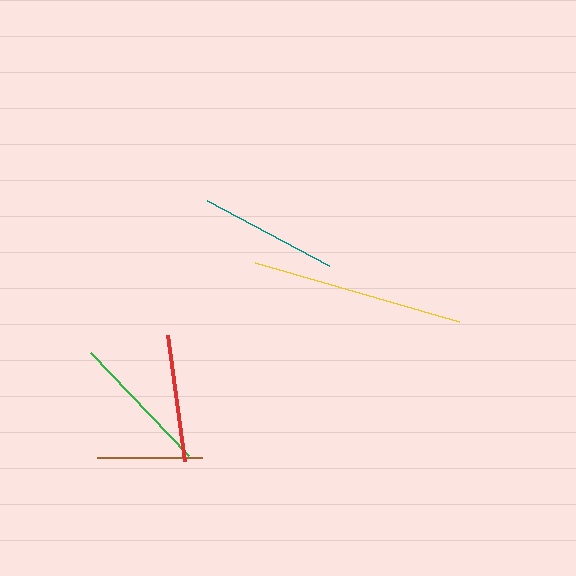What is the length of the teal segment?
The teal segment is approximately 138 pixels long.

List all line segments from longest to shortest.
From longest to shortest: yellow, green, teal, red, brown.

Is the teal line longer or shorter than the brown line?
The teal line is longer than the brown line.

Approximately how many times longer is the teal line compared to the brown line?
The teal line is approximately 1.3 times the length of the brown line.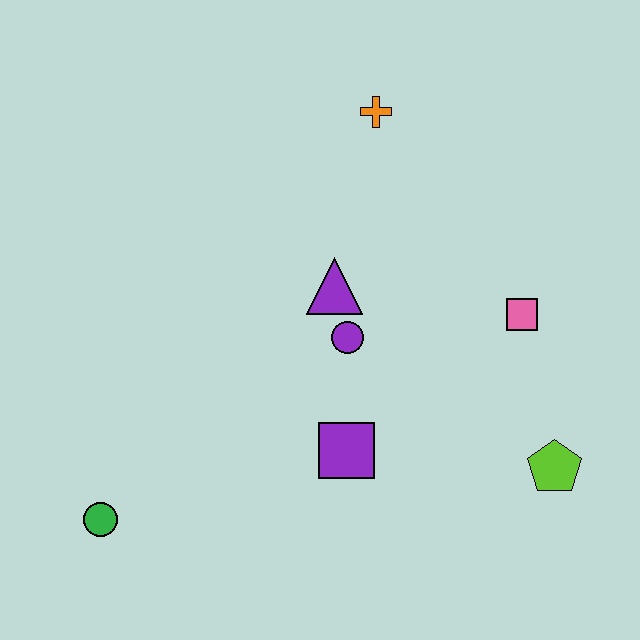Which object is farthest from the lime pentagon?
The green circle is farthest from the lime pentagon.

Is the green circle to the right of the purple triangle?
No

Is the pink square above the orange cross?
No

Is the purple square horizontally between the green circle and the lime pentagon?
Yes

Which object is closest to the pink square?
The lime pentagon is closest to the pink square.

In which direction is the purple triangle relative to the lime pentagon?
The purple triangle is to the left of the lime pentagon.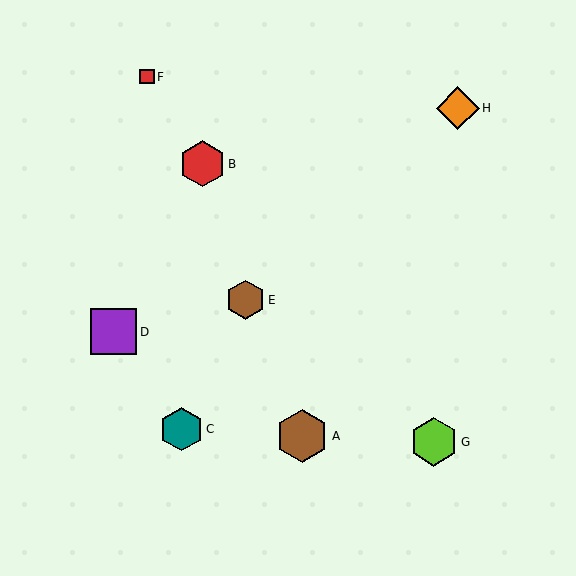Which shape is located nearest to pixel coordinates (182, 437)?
The teal hexagon (labeled C) at (182, 429) is nearest to that location.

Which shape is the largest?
The brown hexagon (labeled A) is the largest.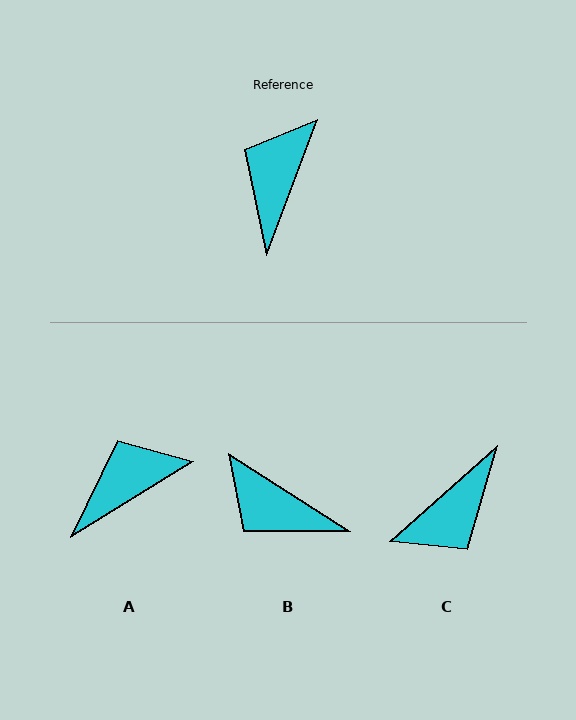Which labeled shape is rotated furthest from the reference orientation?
C, about 152 degrees away.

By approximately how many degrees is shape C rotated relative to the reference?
Approximately 152 degrees counter-clockwise.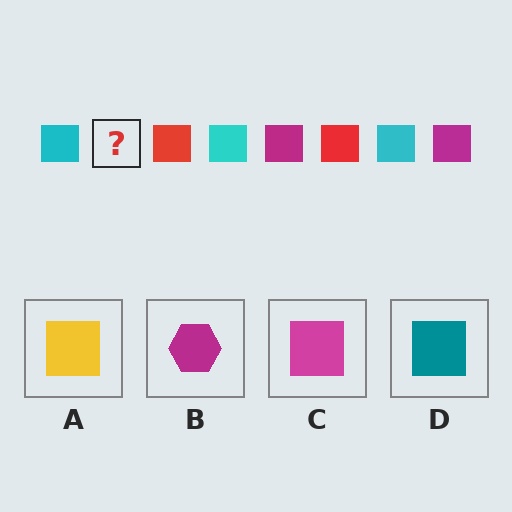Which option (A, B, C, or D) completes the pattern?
C.